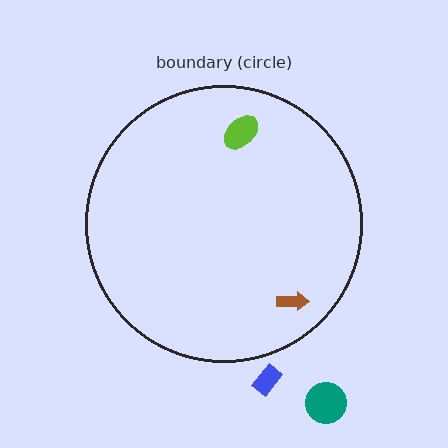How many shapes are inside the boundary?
2 inside, 2 outside.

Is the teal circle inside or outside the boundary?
Outside.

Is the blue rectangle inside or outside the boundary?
Outside.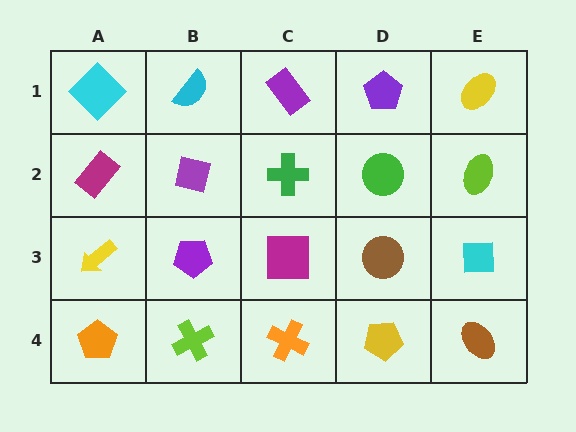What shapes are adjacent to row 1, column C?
A green cross (row 2, column C), a cyan semicircle (row 1, column B), a purple pentagon (row 1, column D).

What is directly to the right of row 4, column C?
A yellow pentagon.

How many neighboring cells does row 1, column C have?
3.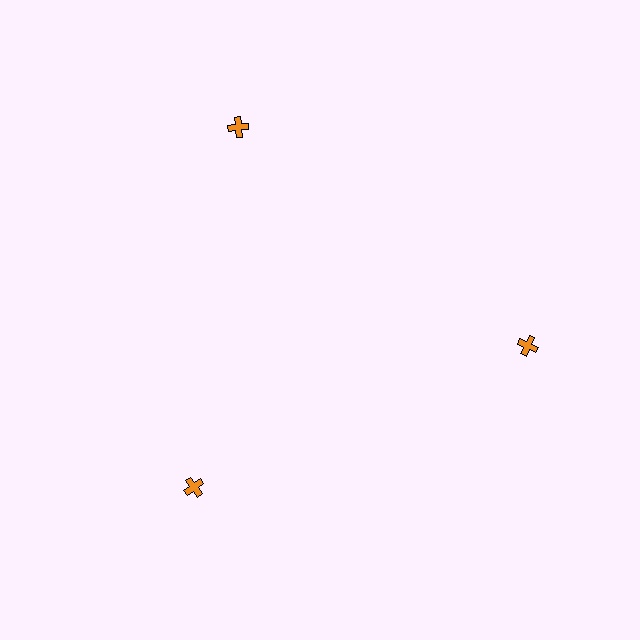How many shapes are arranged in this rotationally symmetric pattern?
There are 3 shapes, arranged in 3 groups of 1.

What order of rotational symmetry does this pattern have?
This pattern has 3-fold rotational symmetry.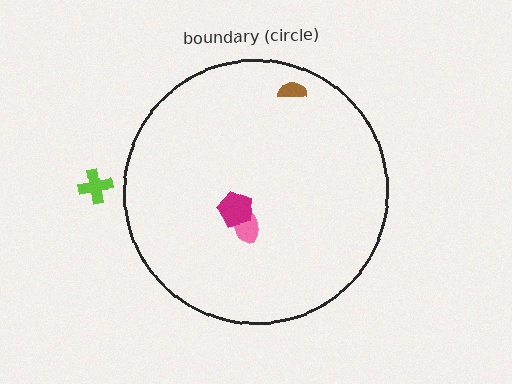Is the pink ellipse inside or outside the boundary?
Inside.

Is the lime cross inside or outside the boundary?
Outside.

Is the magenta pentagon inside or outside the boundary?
Inside.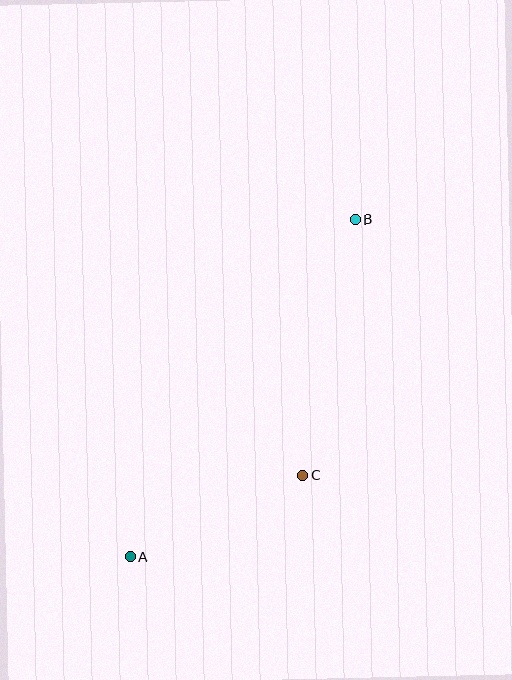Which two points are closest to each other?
Points A and C are closest to each other.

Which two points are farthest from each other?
Points A and B are farthest from each other.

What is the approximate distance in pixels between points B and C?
The distance between B and C is approximately 261 pixels.